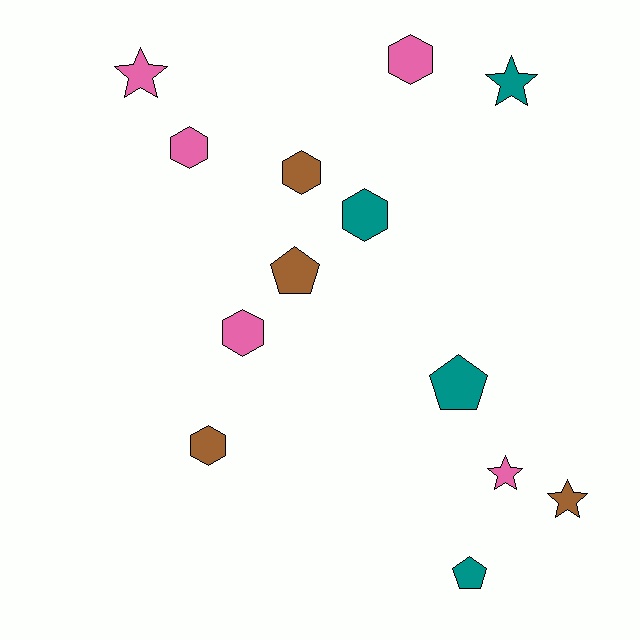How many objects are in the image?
There are 13 objects.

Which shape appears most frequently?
Hexagon, with 6 objects.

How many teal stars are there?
There is 1 teal star.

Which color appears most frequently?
Pink, with 5 objects.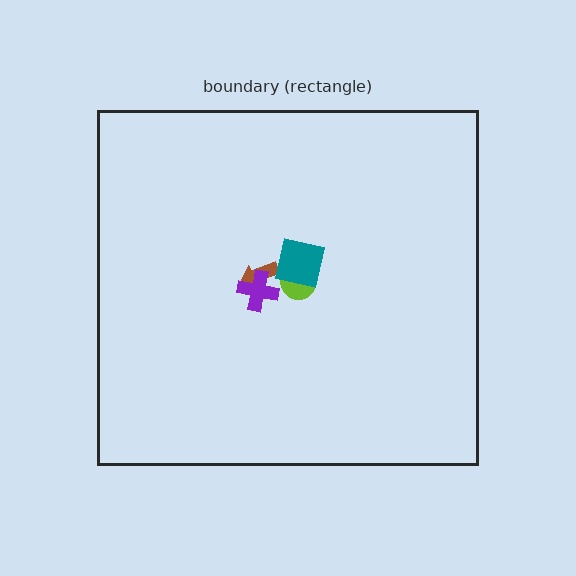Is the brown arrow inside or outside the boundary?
Inside.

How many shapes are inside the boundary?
4 inside, 0 outside.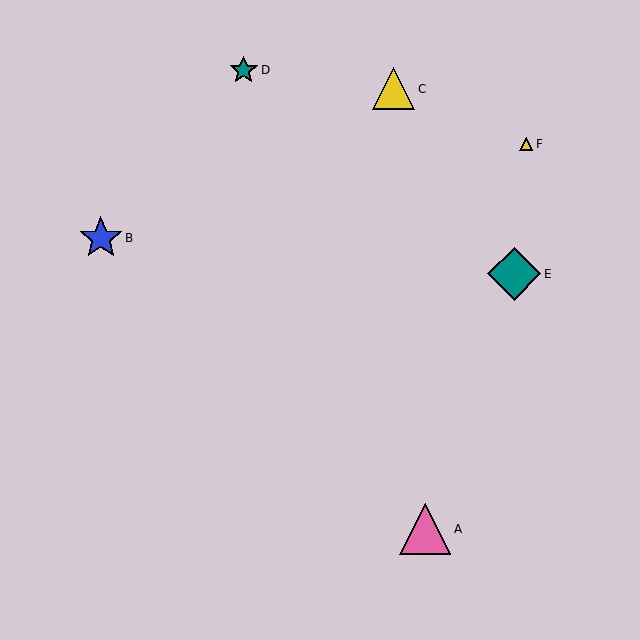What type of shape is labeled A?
Shape A is a pink triangle.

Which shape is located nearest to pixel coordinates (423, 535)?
The pink triangle (labeled A) at (425, 529) is nearest to that location.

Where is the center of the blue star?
The center of the blue star is at (101, 238).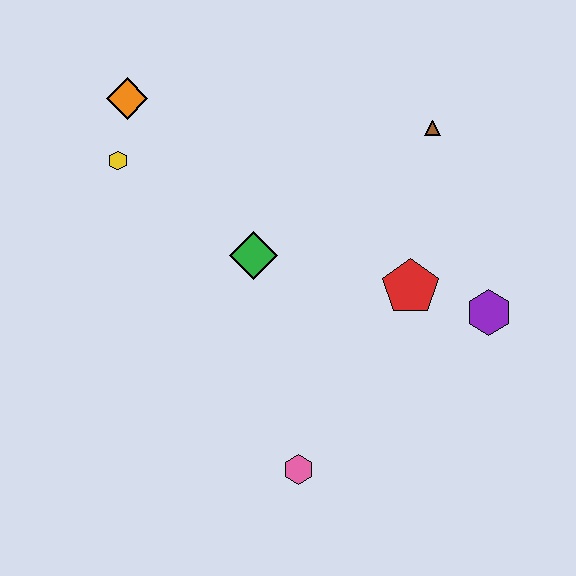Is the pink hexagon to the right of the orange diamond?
Yes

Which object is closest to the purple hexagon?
The red pentagon is closest to the purple hexagon.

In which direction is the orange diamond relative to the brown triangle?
The orange diamond is to the left of the brown triangle.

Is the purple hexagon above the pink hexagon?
Yes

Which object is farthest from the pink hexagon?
The orange diamond is farthest from the pink hexagon.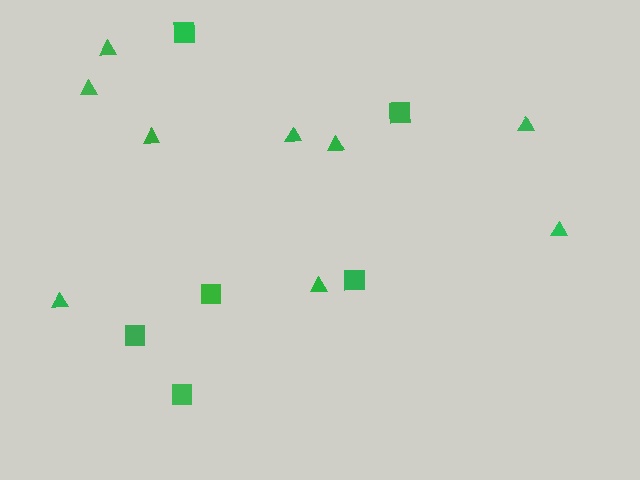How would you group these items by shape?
There are 2 groups: one group of triangles (9) and one group of squares (6).